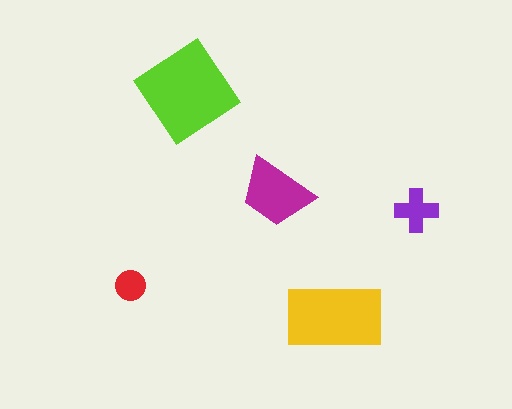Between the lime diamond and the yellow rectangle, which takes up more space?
The lime diamond.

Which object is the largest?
The lime diamond.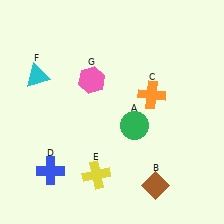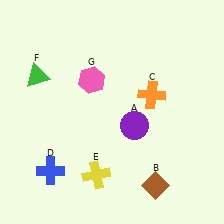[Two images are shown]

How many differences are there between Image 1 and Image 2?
There are 2 differences between the two images.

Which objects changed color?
A changed from green to purple. F changed from cyan to green.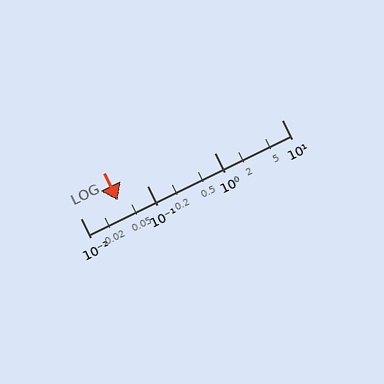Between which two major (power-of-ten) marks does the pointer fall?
The pointer is between 0.01 and 0.1.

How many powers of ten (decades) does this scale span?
The scale spans 3 decades, from 0.01 to 10.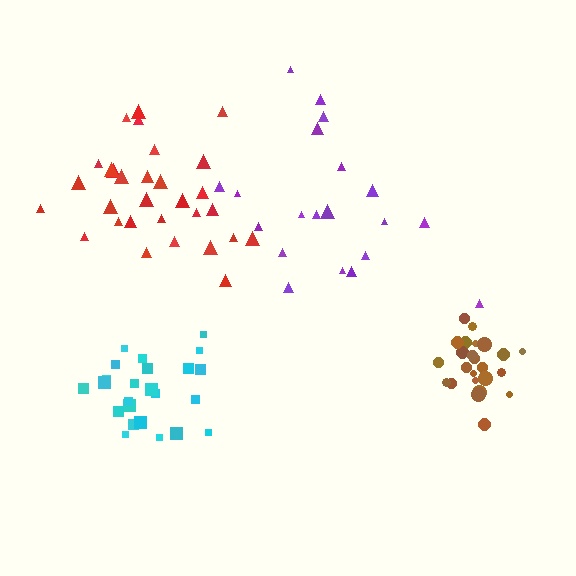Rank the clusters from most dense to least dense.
brown, cyan, red, purple.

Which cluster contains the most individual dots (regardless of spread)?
Red (30).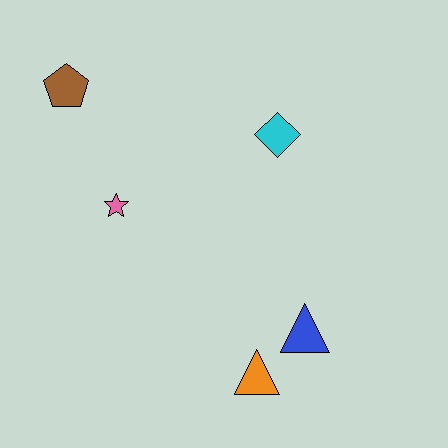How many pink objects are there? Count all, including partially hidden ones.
There is 1 pink object.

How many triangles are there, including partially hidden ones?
There are 2 triangles.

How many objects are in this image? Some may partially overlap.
There are 5 objects.